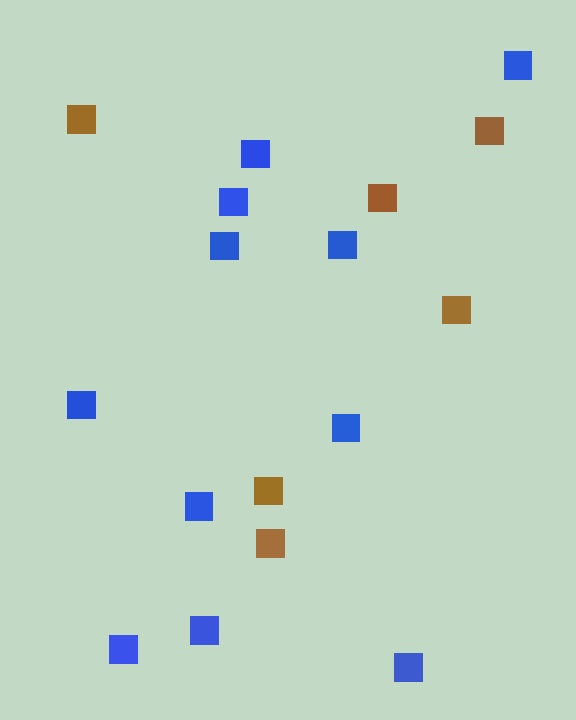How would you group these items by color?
There are 2 groups: one group of blue squares (11) and one group of brown squares (6).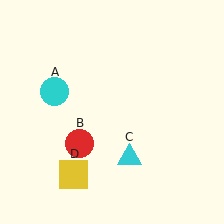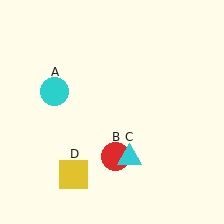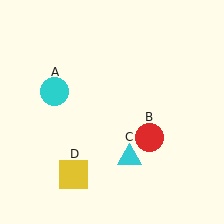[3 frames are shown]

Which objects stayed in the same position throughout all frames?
Cyan circle (object A) and cyan triangle (object C) and yellow square (object D) remained stationary.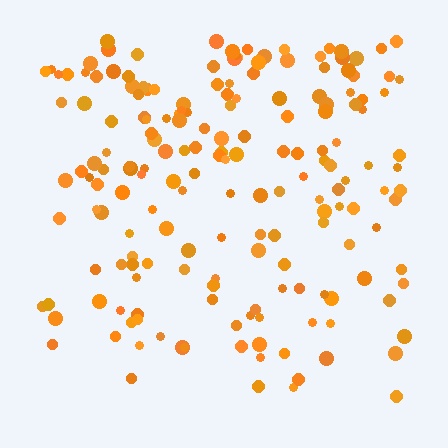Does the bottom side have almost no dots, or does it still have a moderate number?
Still a moderate number, just noticeably fewer than the top.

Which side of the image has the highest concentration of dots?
The top.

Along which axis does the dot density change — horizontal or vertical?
Vertical.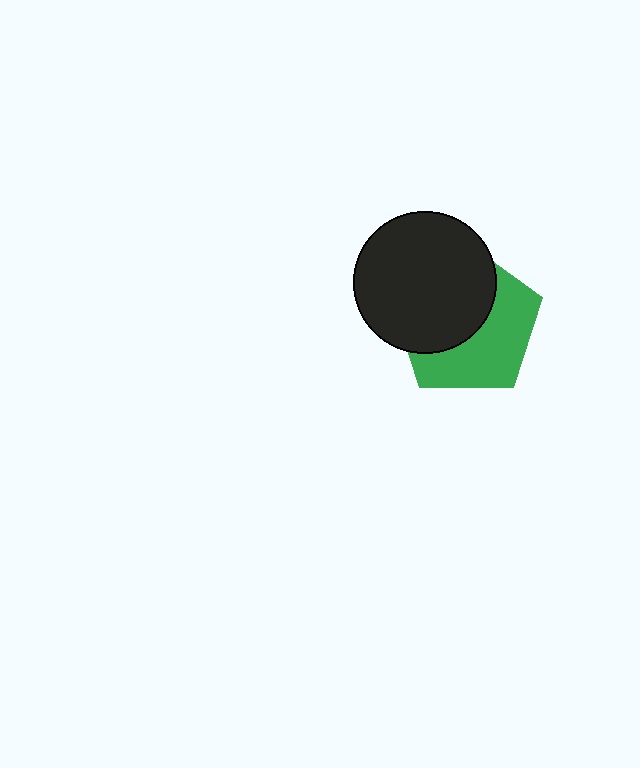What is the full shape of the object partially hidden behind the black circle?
The partially hidden object is a green pentagon.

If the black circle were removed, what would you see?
You would see the complete green pentagon.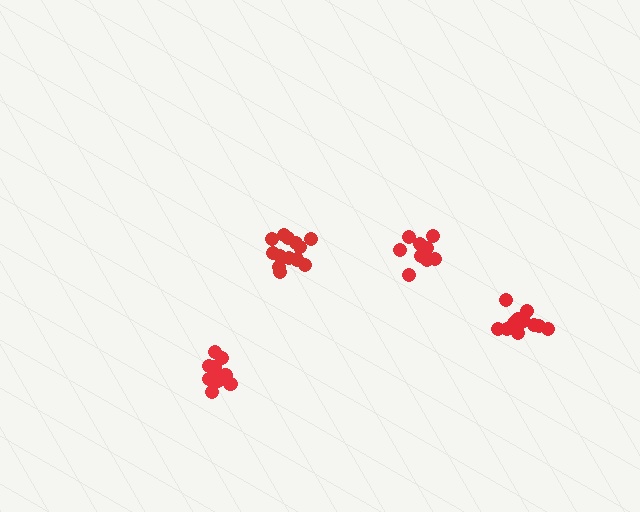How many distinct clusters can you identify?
There are 4 distinct clusters.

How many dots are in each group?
Group 1: 11 dots, Group 2: 13 dots, Group 3: 9 dots, Group 4: 13 dots (46 total).